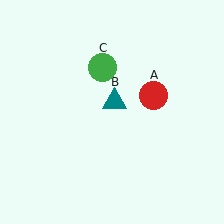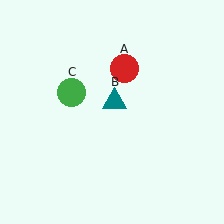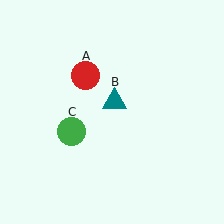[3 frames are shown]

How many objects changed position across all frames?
2 objects changed position: red circle (object A), green circle (object C).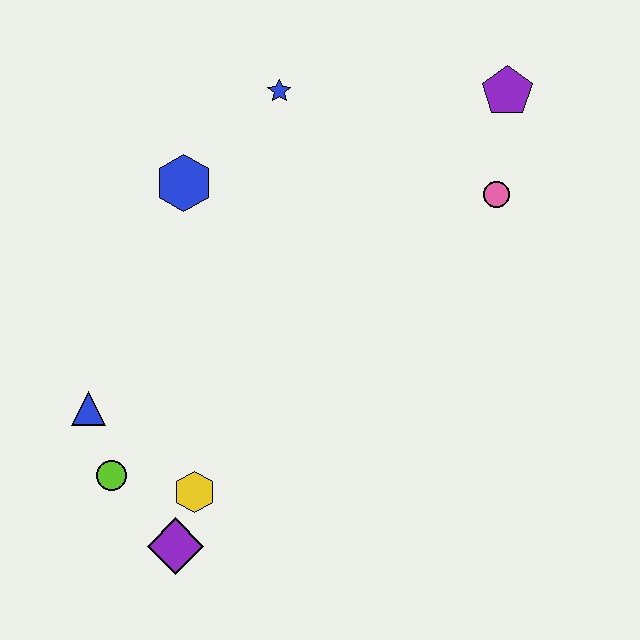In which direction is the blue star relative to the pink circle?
The blue star is to the left of the pink circle.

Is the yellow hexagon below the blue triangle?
Yes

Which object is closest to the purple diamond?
The yellow hexagon is closest to the purple diamond.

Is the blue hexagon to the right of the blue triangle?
Yes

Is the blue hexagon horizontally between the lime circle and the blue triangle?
No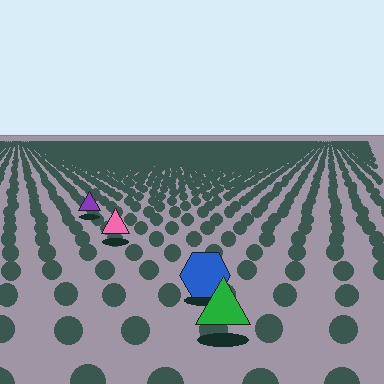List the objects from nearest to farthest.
From nearest to farthest: the green triangle, the blue hexagon, the pink triangle, the purple triangle.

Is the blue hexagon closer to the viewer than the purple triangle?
Yes. The blue hexagon is closer — you can tell from the texture gradient: the ground texture is coarser near it.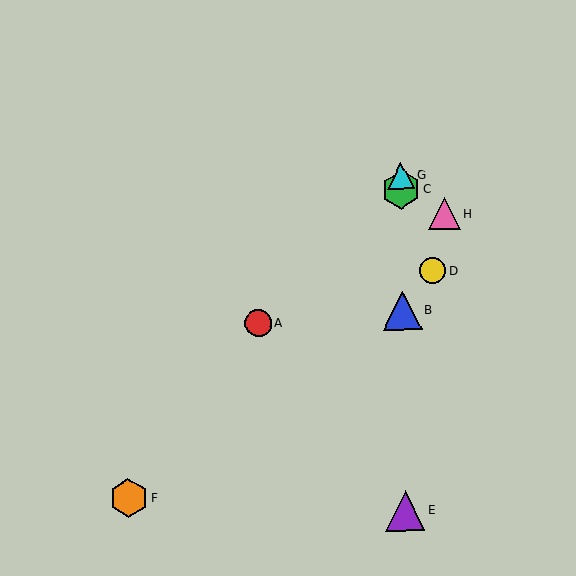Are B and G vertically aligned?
Yes, both are at x≈402.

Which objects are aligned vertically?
Objects B, C, E, G are aligned vertically.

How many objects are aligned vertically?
4 objects (B, C, E, G) are aligned vertically.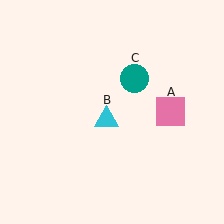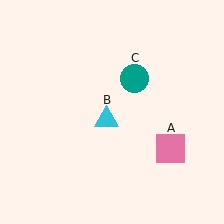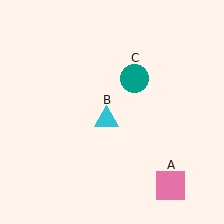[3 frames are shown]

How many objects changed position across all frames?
1 object changed position: pink square (object A).